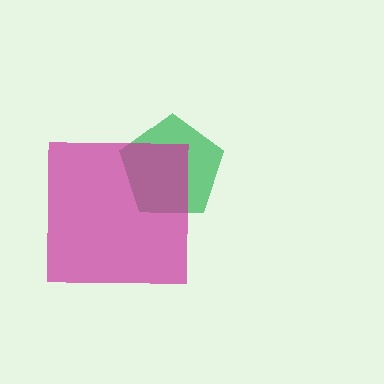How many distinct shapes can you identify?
There are 2 distinct shapes: a green pentagon, a magenta square.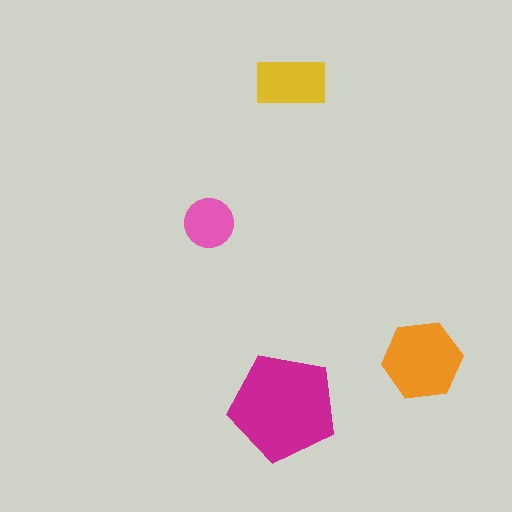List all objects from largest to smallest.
The magenta pentagon, the orange hexagon, the yellow rectangle, the pink circle.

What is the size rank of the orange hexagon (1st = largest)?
2nd.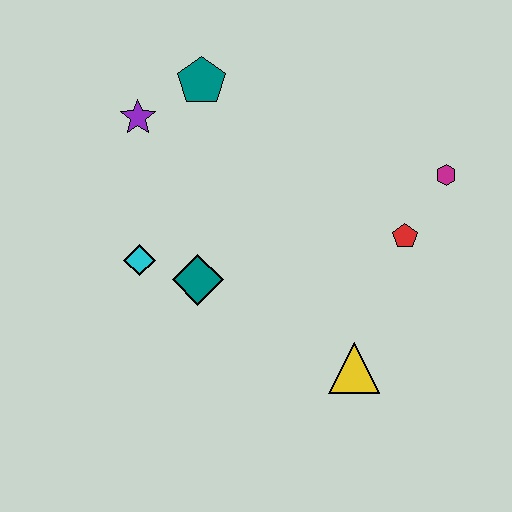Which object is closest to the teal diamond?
The cyan diamond is closest to the teal diamond.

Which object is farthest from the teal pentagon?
The yellow triangle is farthest from the teal pentagon.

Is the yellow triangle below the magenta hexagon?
Yes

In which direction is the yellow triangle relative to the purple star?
The yellow triangle is below the purple star.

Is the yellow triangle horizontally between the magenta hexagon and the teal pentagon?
Yes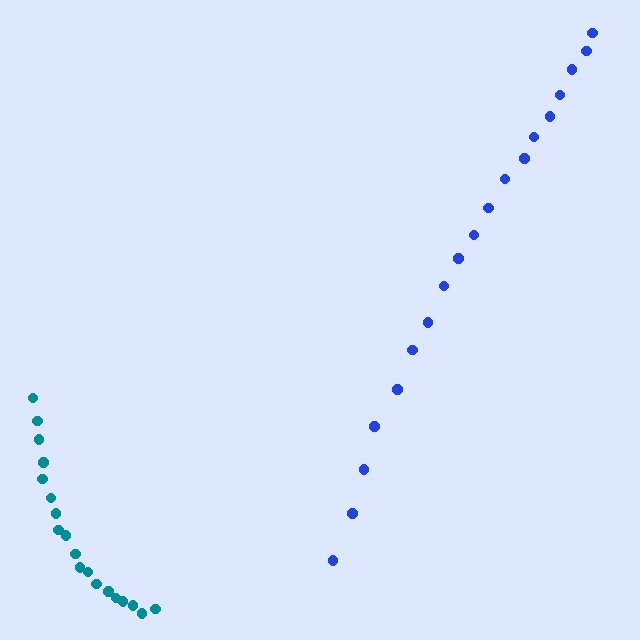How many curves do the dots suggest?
There are 2 distinct paths.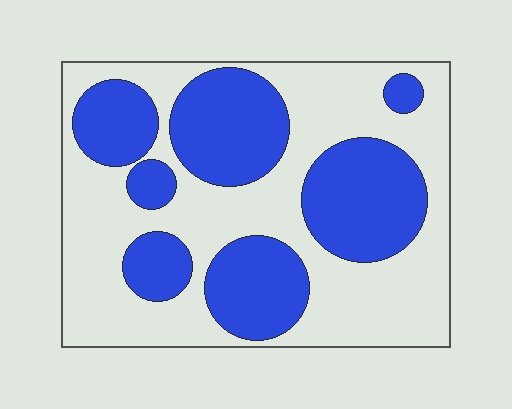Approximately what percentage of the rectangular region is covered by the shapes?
Approximately 40%.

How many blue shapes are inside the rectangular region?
7.